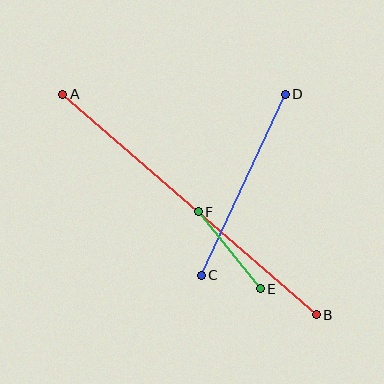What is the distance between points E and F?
The distance is approximately 99 pixels.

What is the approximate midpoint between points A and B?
The midpoint is at approximately (189, 205) pixels.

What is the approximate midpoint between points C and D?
The midpoint is at approximately (243, 185) pixels.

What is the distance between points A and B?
The distance is approximately 336 pixels.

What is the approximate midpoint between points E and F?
The midpoint is at approximately (229, 250) pixels.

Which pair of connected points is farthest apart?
Points A and B are farthest apart.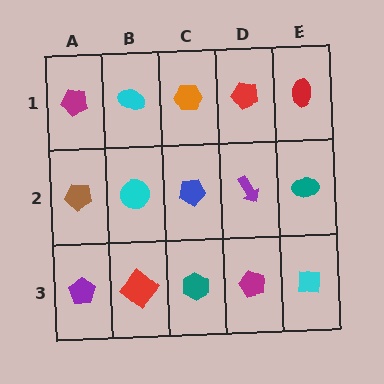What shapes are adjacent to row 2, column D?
A red pentagon (row 1, column D), a magenta pentagon (row 3, column D), a blue pentagon (row 2, column C), a teal ellipse (row 2, column E).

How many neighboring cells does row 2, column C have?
4.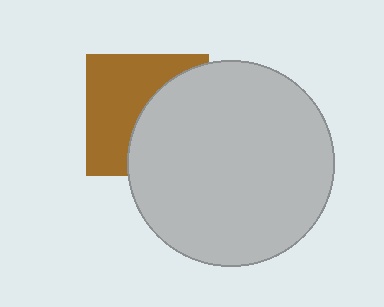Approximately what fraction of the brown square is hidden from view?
Roughly 48% of the brown square is hidden behind the light gray circle.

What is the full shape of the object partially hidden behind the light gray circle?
The partially hidden object is a brown square.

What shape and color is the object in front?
The object in front is a light gray circle.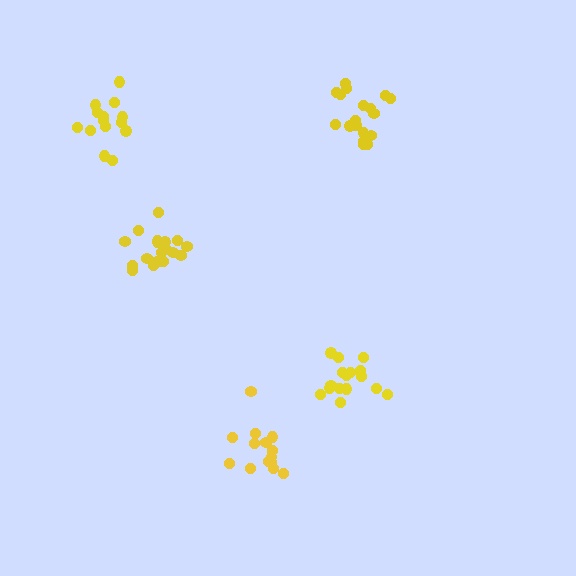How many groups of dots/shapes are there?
There are 5 groups.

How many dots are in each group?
Group 1: 16 dots, Group 2: 18 dots, Group 3: 18 dots, Group 4: 14 dots, Group 5: 14 dots (80 total).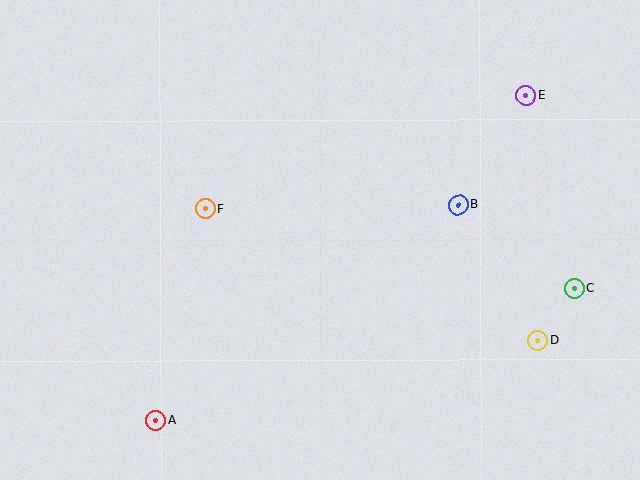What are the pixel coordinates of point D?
Point D is at (538, 340).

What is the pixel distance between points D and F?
The distance between D and F is 358 pixels.